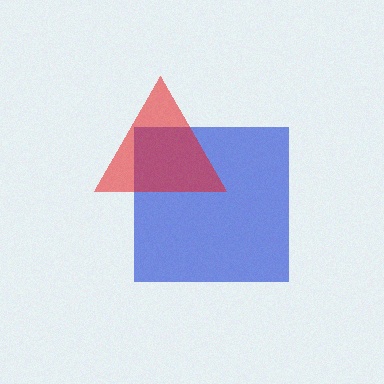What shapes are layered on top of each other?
The layered shapes are: a blue square, a red triangle.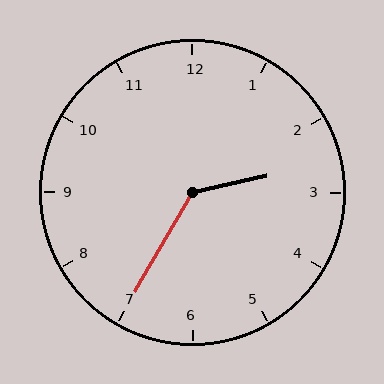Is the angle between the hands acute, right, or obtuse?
It is obtuse.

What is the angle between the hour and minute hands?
Approximately 132 degrees.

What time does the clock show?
2:35.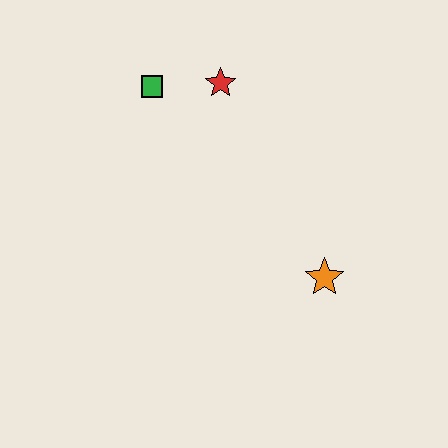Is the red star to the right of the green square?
Yes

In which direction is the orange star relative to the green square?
The orange star is below the green square.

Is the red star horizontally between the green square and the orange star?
Yes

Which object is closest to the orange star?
The red star is closest to the orange star.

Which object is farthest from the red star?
The orange star is farthest from the red star.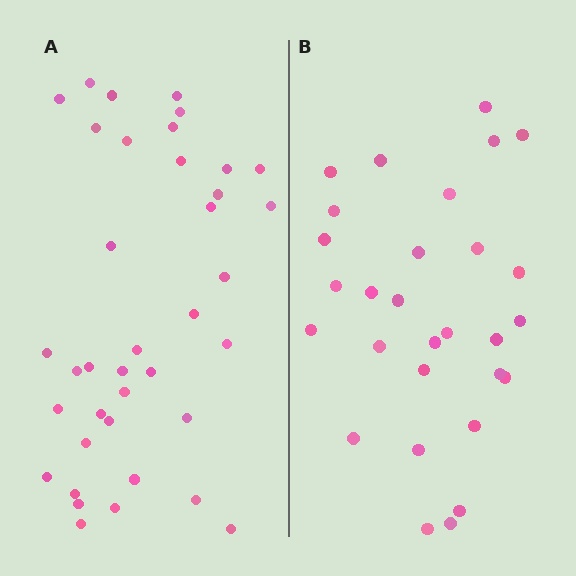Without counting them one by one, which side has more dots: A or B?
Region A (the left region) has more dots.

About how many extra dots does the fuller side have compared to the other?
Region A has roughly 8 or so more dots than region B.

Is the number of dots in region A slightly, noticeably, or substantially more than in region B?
Region A has noticeably more, but not dramatically so. The ratio is roughly 1.3 to 1.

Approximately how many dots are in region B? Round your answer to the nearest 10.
About 30 dots. (The exact count is 29, which rounds to 30.)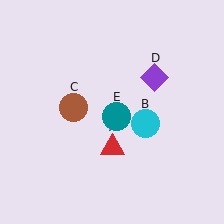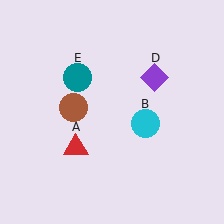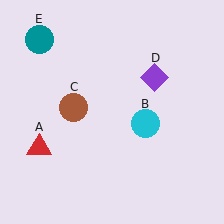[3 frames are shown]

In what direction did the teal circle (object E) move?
The teal circle (object E) moved up and to the left.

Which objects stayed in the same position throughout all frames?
Cyan circle (object B) and brown circle (object C) and purple diamond (object D) remained stationary.